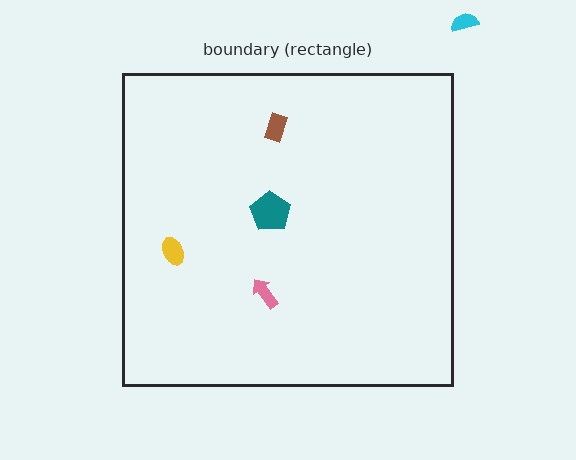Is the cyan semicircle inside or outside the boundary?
Outside.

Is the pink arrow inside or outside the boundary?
Inside.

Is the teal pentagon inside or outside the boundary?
Inside.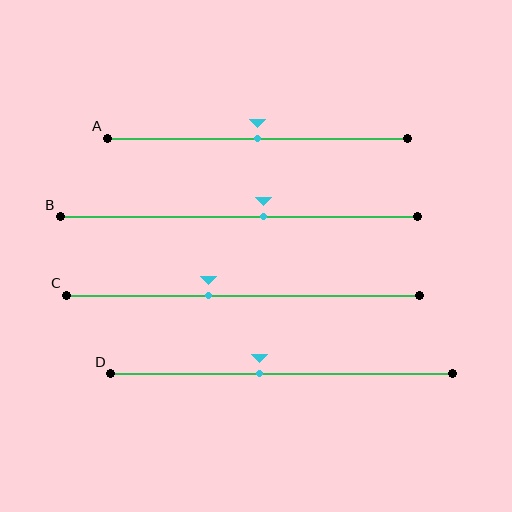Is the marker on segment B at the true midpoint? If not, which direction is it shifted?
No, the marker on segment B is shifted to the right by about 7% of the segment length.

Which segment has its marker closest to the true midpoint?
Segment A has its marker closest to the true midpoint.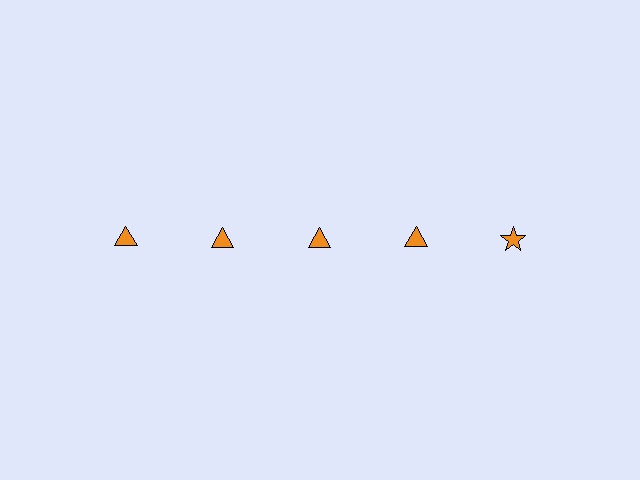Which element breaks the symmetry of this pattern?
The orange star in the top row, rightmost column breaks the symmetry. All other shapes are orange triangles.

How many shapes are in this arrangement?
There are 5 shapes arranged in a grid pattern.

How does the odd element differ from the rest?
It has a different shape: star instead of triangle.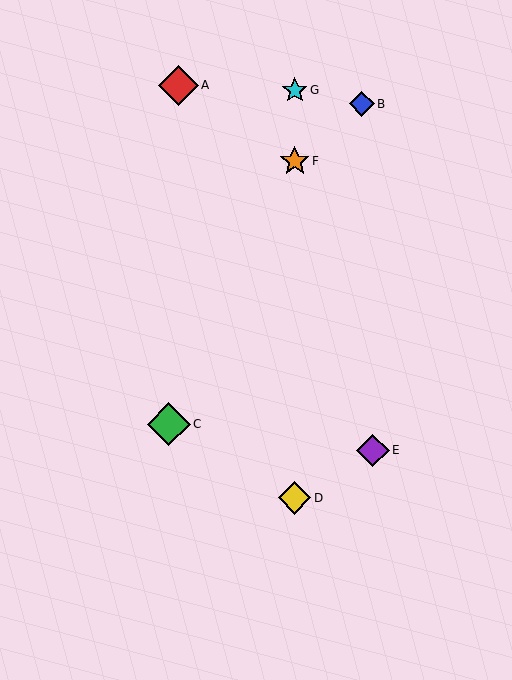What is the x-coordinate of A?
Object A is at x≈178.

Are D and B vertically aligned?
No, D is at x≈295 and B is at x≈362.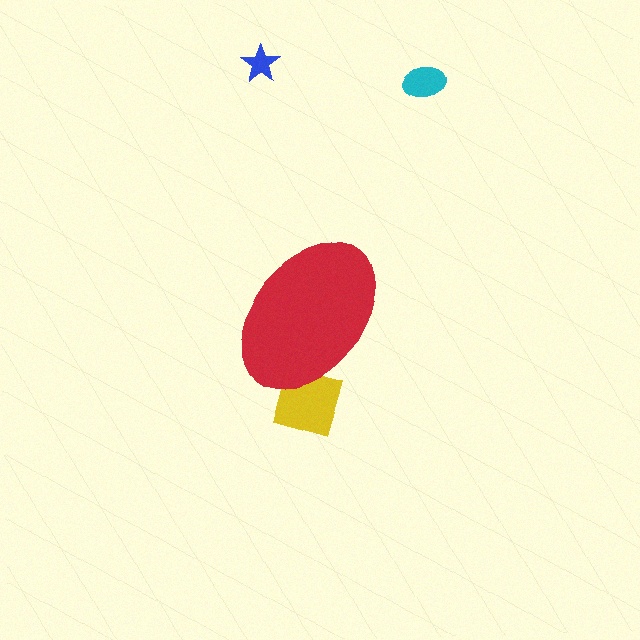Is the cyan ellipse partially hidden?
No, the cyan ellipse is fully visible.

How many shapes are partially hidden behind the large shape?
1 shape is partially hidden.